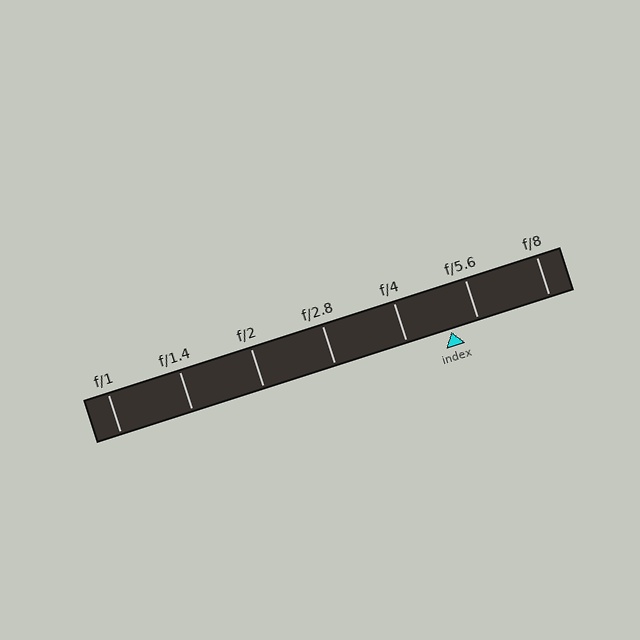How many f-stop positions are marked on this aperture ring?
There are 7 f-stop positions marked.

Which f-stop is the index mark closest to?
The index mark is closest to f/5.6.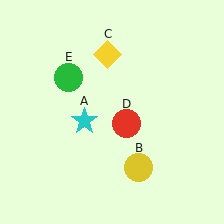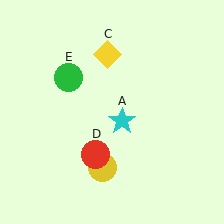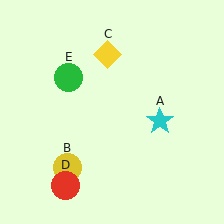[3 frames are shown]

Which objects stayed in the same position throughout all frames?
Yellow diamond (object C) and green circle (object E) remained stationary.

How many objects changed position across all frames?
3 objects changed position: cyan star (object A), yellow circle (object B), red circle (object D).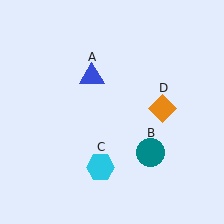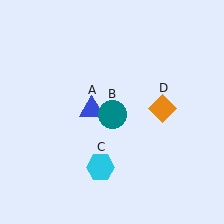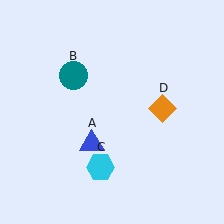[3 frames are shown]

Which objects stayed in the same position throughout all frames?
Cyan hexagon (object C) and orange diamond (object D) remained stationary.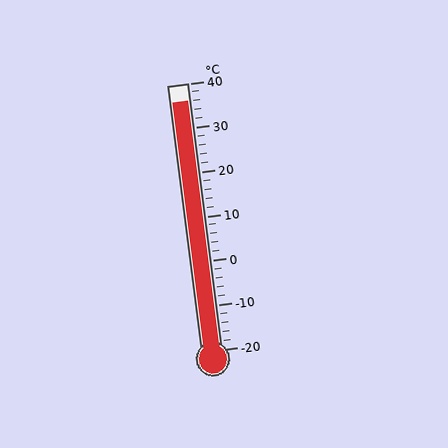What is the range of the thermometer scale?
The thermometer scale ranges from -20°C to 40°C.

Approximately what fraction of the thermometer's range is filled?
The thermometer is filled to approximately 95% of its range.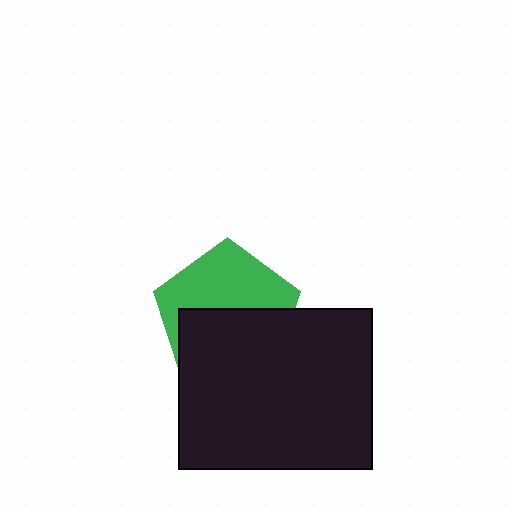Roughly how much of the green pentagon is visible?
About half of it is visible (roughly 48%).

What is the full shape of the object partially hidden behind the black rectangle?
The partially hidden object is a green pentagon.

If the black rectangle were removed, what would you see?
You would see the complete green pentagon.